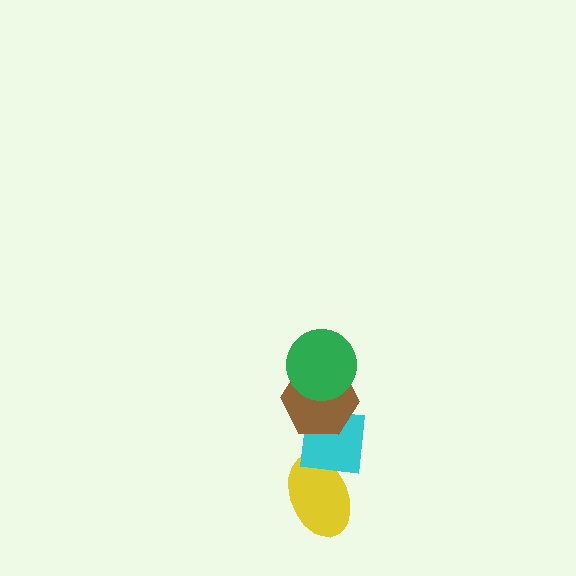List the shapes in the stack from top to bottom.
From top to bottom: the green circle, the brown hexagon, the cyan square, the yellow ellipse.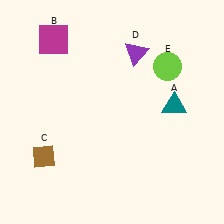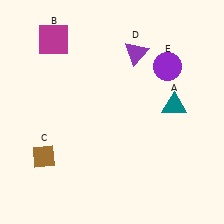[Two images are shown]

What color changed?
The circle (E) changed from lime in Image 1 to purple in Image 2.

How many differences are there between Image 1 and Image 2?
There is 1 difference between the two images.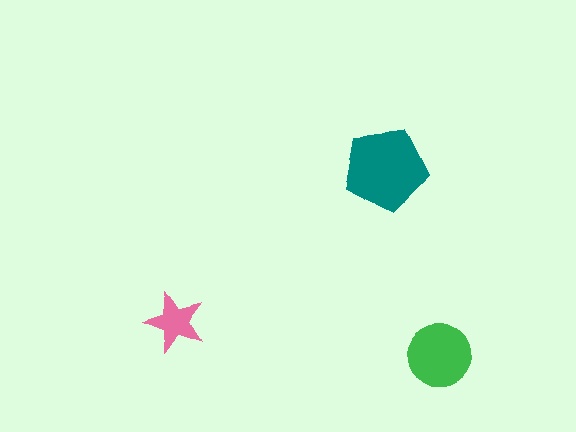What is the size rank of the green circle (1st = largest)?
2nd.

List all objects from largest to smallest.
The teal pentagon, the green circle, the pink star.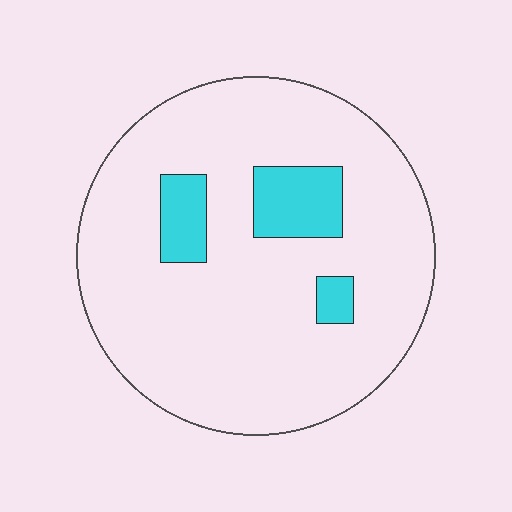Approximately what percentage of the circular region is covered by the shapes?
Approximately 10%.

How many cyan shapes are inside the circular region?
3.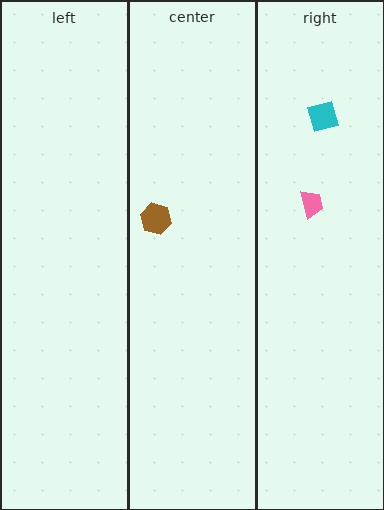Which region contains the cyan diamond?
The right region.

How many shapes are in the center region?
1.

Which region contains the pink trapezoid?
The right region.